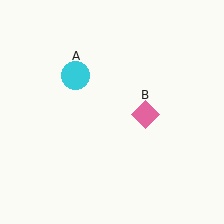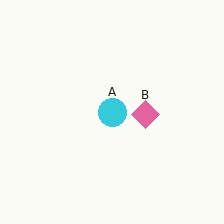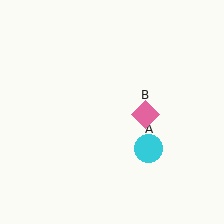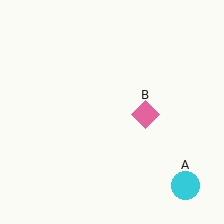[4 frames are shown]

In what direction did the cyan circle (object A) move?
The cyan circle (object A) moved down and to the right.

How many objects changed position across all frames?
1 object changed position: cyan circle (object A).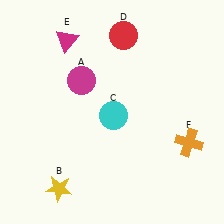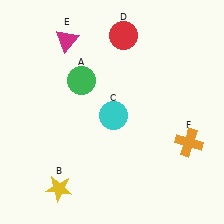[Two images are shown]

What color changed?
The circle (A) changed from magenta in Image 1 to green in Image 2.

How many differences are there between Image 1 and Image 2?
There is 1 difference between the two images.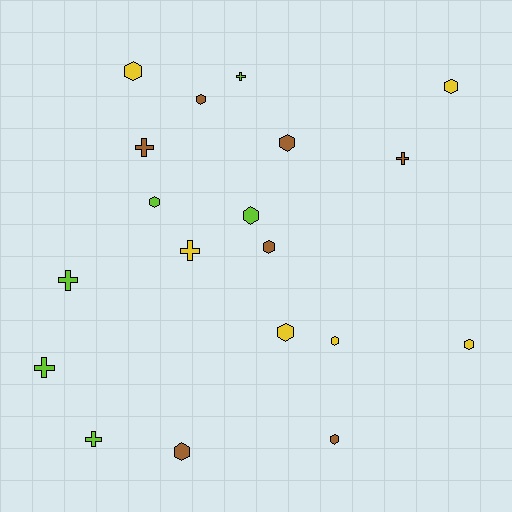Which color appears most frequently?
Brown, with 7 objects.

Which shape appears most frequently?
Hexagon, with 12 objects.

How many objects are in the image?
There are 19 objects.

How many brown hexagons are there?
There are 5 brown hexagons.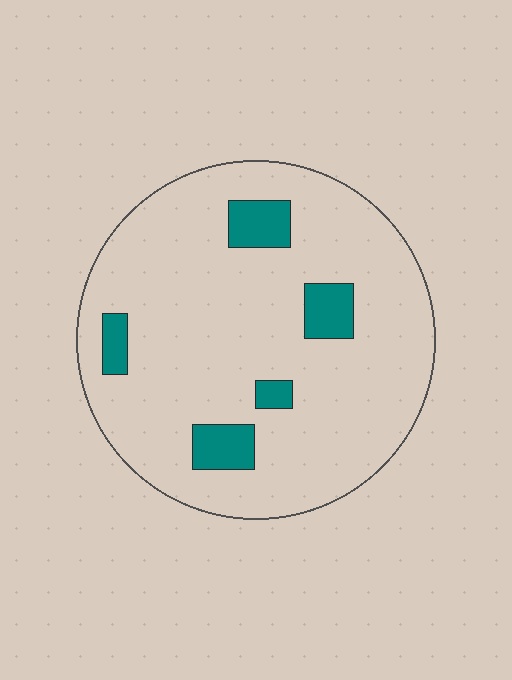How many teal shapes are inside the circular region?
5.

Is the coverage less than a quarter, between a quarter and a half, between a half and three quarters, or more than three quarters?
Less than a quarter.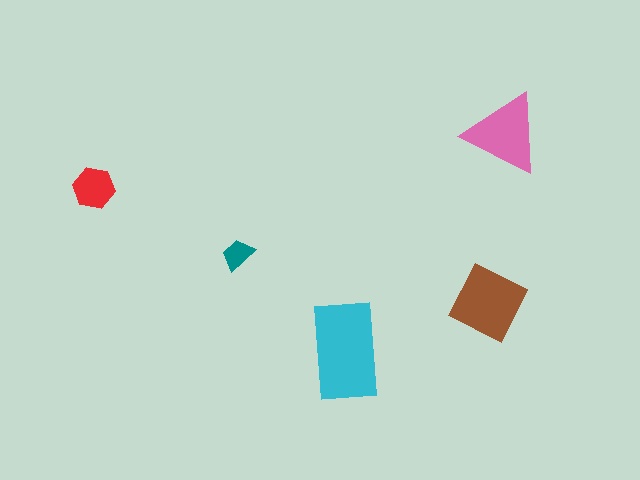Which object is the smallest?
The teal trapezoid.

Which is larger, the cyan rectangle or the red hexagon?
The cyan rectangle.